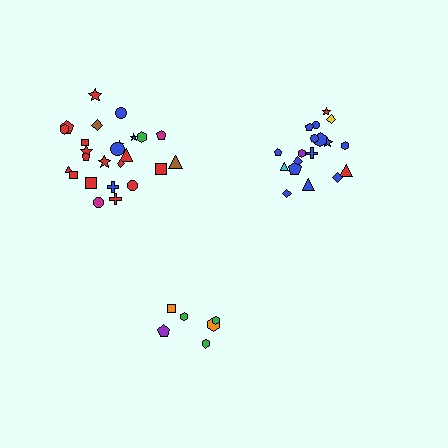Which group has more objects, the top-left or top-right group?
The top-left group.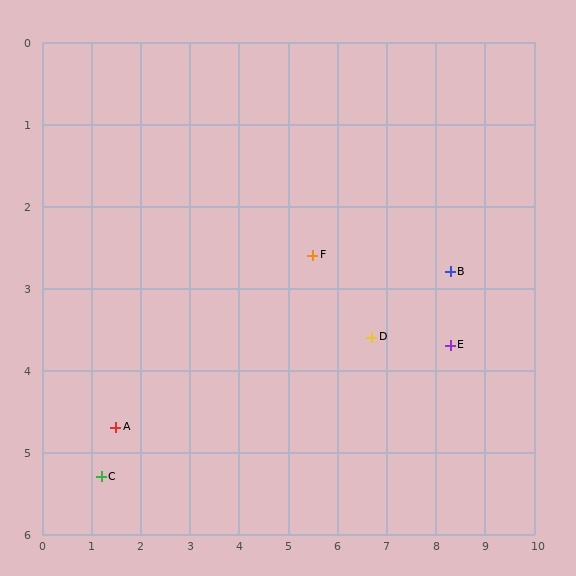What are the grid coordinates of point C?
Point C is at approximately (1.2, 5.3).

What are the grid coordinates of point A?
Point A is at approximately (1.5, 4.7).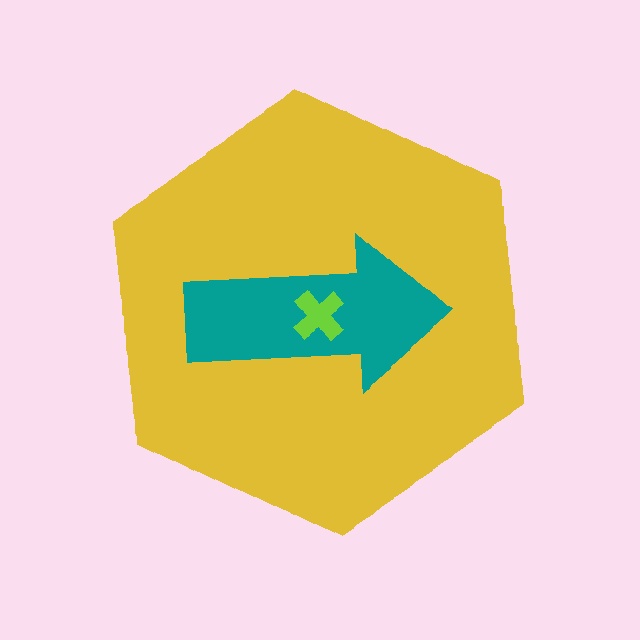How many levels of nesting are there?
3.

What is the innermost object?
The lime cross.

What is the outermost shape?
The yellow hexagon.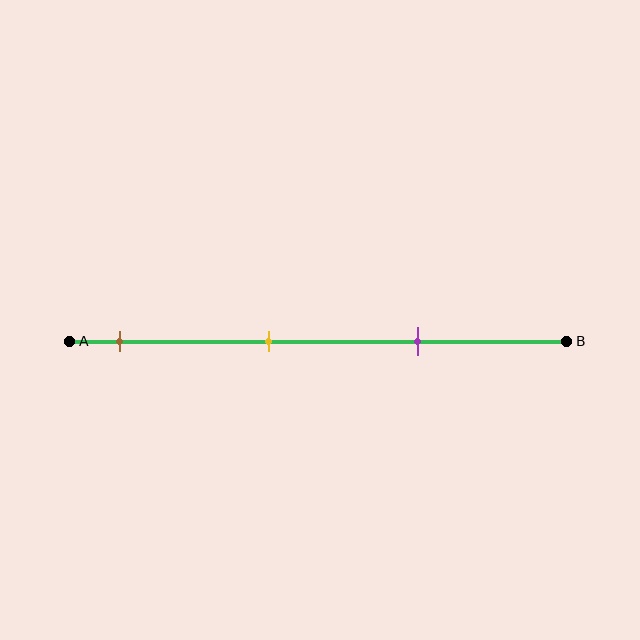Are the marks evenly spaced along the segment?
Yes, the marks are approximately evenly spaced.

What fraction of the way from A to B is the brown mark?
The brown mark is approximately 10% (0.1) of the way from A to B.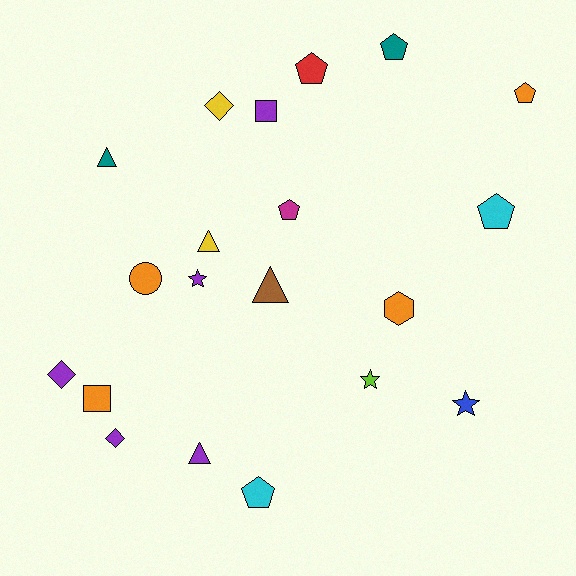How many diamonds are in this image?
There are 3 diamonds.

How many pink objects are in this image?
There are no pink objects.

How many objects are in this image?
There are 20 objects.